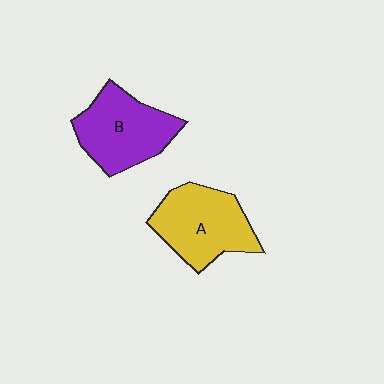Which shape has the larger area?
Shape A (yellow).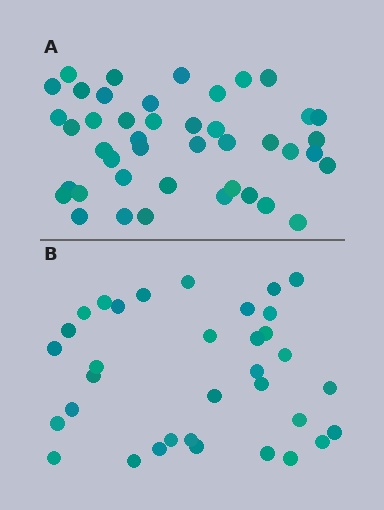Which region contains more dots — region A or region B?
Region A (the top region) has more dots.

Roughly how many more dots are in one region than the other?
Region A has roughly 8 or so more dots than region B.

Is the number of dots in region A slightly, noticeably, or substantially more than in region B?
Region A has noticeably more, but not dramatically so. The ratio is roughly 1.3 to 1.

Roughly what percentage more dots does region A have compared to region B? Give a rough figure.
About 25% more.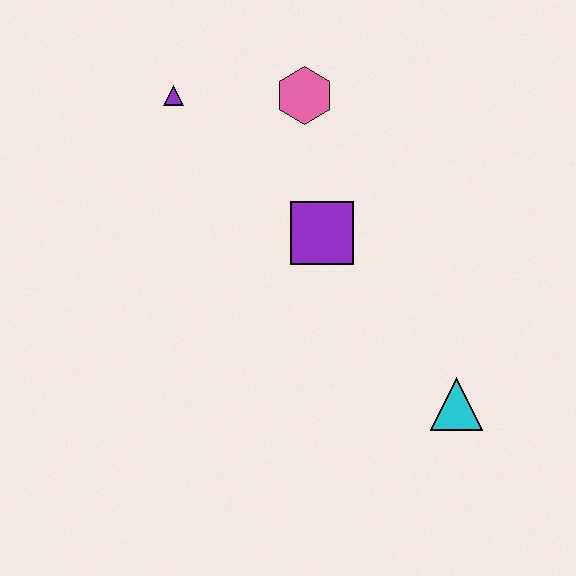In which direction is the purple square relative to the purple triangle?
The purple square is to the right of the purple triangle.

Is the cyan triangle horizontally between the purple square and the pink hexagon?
No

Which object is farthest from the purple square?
The cyan triangle is farthest from the purple square.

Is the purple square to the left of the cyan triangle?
Yes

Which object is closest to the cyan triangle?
The purple square is closest to the cyan triangle.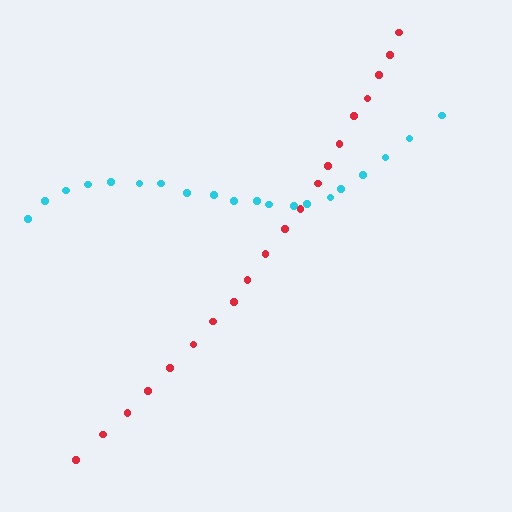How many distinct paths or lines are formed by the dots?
There are 2 distinct paths.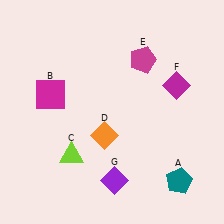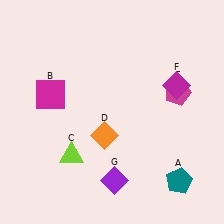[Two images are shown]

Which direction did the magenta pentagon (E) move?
The magenta pentagon (E) moved right.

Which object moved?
The magenta pentagon (E) moved right.